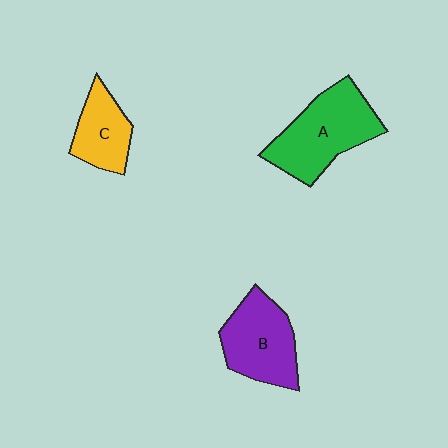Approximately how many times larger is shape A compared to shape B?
Approximately 1.2 times.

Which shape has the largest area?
Shape A (green).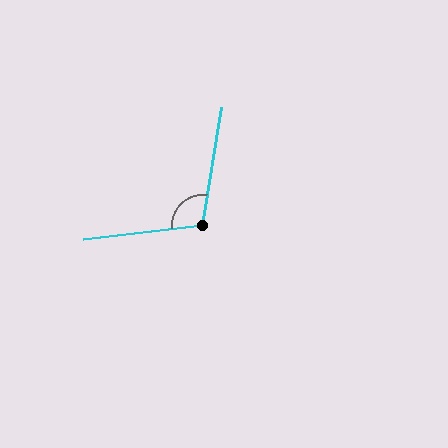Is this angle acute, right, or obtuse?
It is obtuse.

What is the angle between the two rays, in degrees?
Approximately 105 degrees.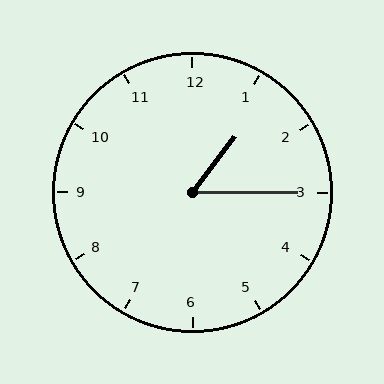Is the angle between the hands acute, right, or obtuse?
It is acute.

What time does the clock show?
1:15.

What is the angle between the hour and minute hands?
Approximately 52 degrees.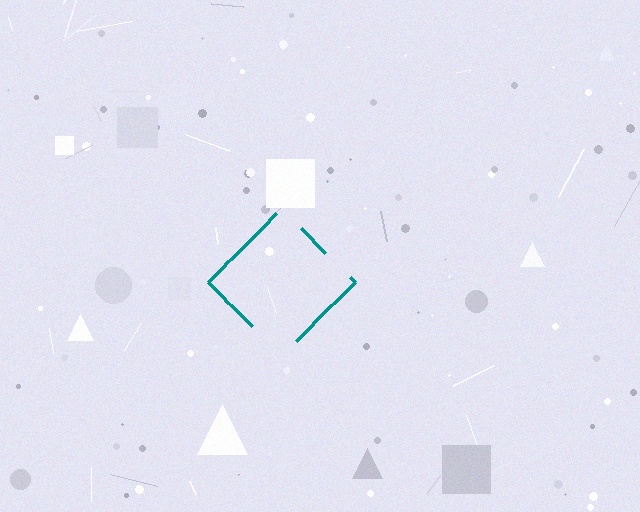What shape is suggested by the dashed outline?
The dashed outline suggests a diamond.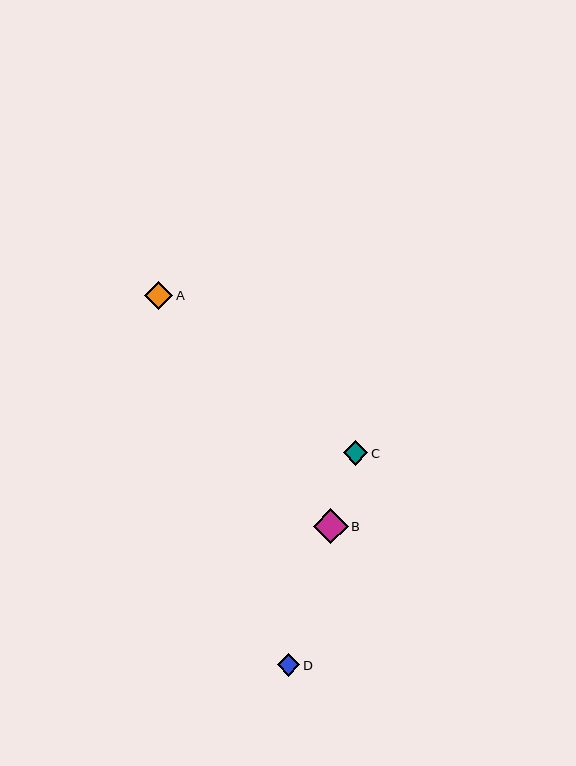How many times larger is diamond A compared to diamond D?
Diamond A is approximately 1.3 times the size of diamond D.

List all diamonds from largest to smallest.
From largest to smallest: B, A, C, D.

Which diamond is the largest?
Diamond B is the largest with a size of approximately 35 pixels.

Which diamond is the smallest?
Diamond D is the smallest with a size of approximately 23 pixels.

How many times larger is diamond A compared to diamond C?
Diamond A is approximately 1.2 times the size of diamond C.